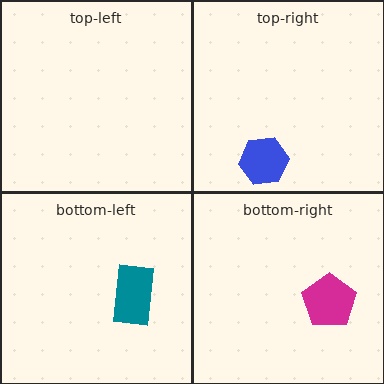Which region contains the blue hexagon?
The top-right region.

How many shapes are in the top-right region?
1.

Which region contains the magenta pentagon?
The bottom-right region.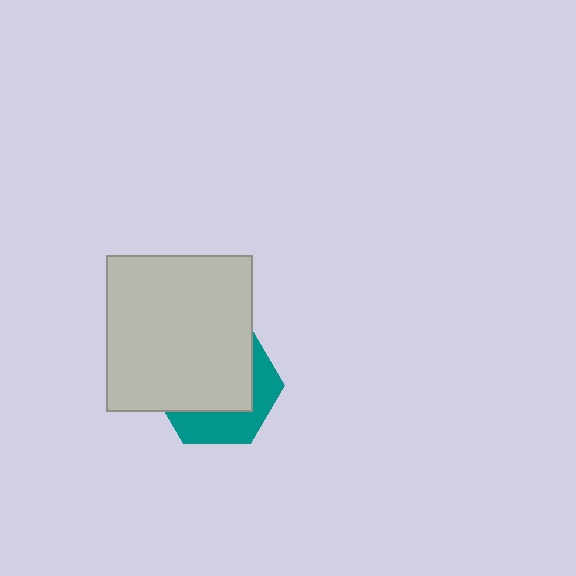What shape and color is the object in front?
The object in front is a light gray rectangle.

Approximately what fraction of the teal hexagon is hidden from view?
Roughly 64% of the teal hexagon is hidden behind the light gray rectangle.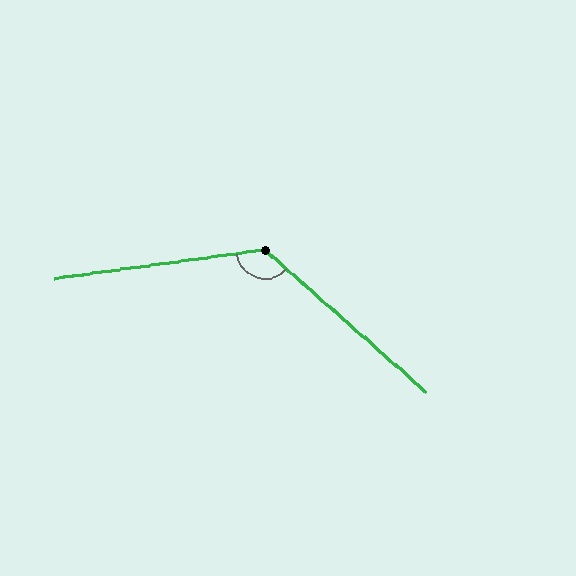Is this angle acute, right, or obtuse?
It is obtuse.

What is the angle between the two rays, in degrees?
Approximately 131 degrees.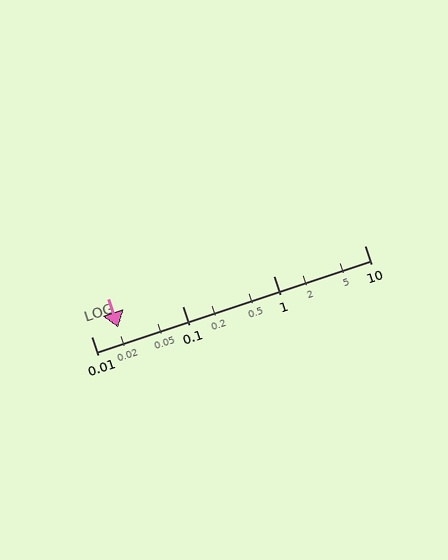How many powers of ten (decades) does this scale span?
The scale spans 3 decades, from 0.01 to 10.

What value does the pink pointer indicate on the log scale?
The pointer indicates approximately 0.02.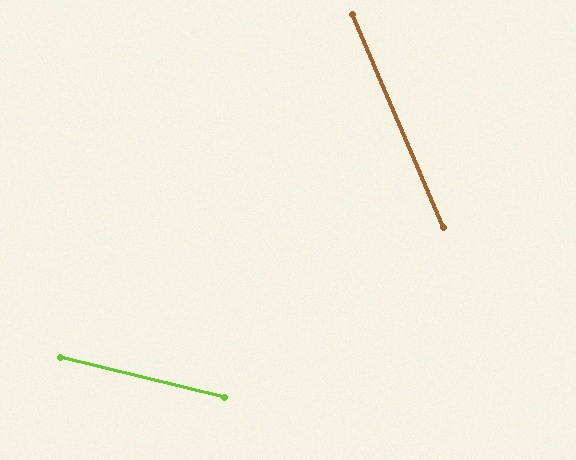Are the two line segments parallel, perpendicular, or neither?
Neither parallel nor perpendicular — they differ by about 53°.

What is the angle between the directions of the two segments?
Approximately 53 degrees.